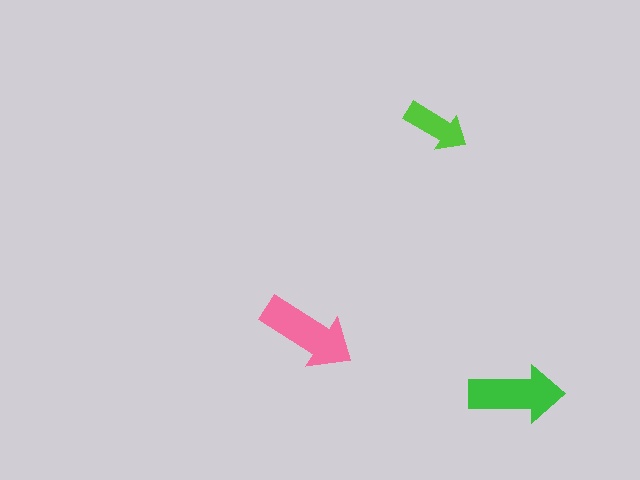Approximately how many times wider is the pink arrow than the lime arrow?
About 1.5 times wider.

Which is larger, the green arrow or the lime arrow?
The green one.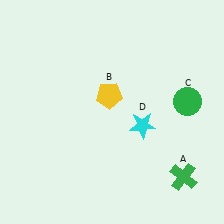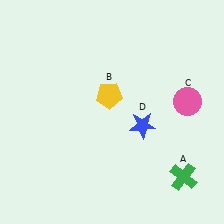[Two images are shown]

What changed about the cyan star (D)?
In Image 1, D is cyan. In Image 2, it changed to blue.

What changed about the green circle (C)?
In Image 1, C is green. In Image 2, it changed to pink.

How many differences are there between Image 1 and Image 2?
There are 2 differences between the two images.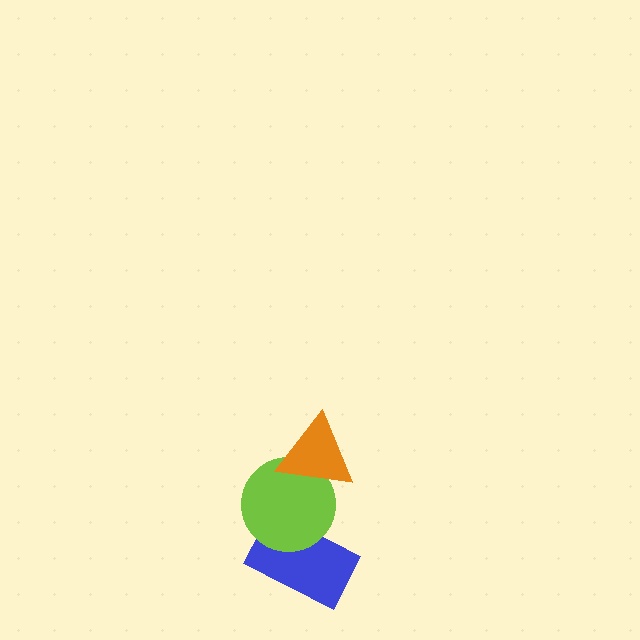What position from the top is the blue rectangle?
The blue rectangle is 3rd from the top.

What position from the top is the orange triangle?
The orange triangle is 1st from the top.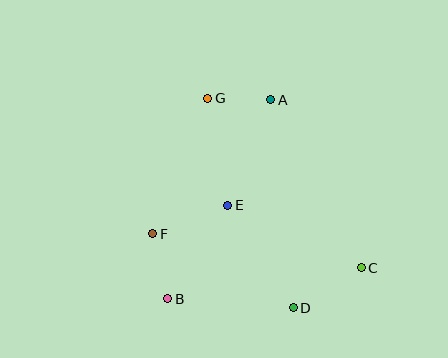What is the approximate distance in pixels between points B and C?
The distance between B and C is approximately 196 pixels.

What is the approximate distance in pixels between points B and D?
The distance between B and D is approximately 126 pixels.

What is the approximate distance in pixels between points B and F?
The distance between B and F is approximately 67 pixels.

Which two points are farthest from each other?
Points C and G are farthest from each other.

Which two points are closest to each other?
Points A and G are closest to each other.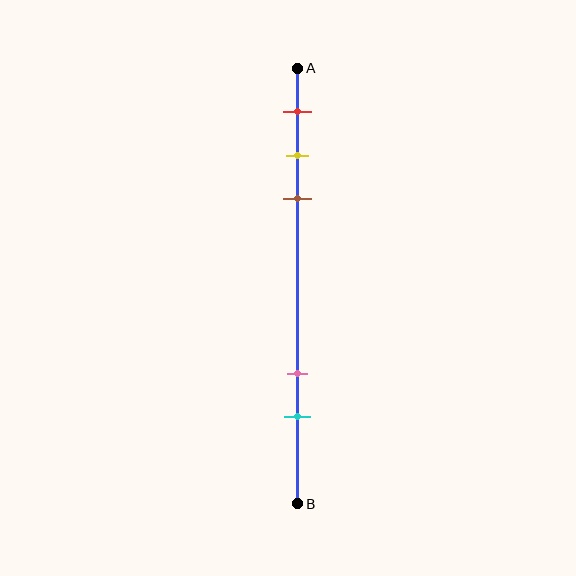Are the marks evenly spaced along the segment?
No, the marks are not evenly spaced.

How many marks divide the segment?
There are 5 marks dividing the segment.